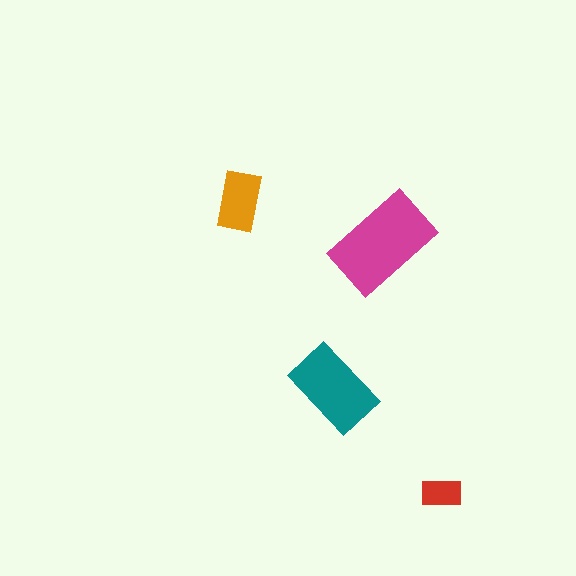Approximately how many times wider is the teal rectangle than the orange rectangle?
About 1.5 times wider.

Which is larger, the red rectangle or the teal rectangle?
The teal one.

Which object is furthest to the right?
The red rectangle is rightmost.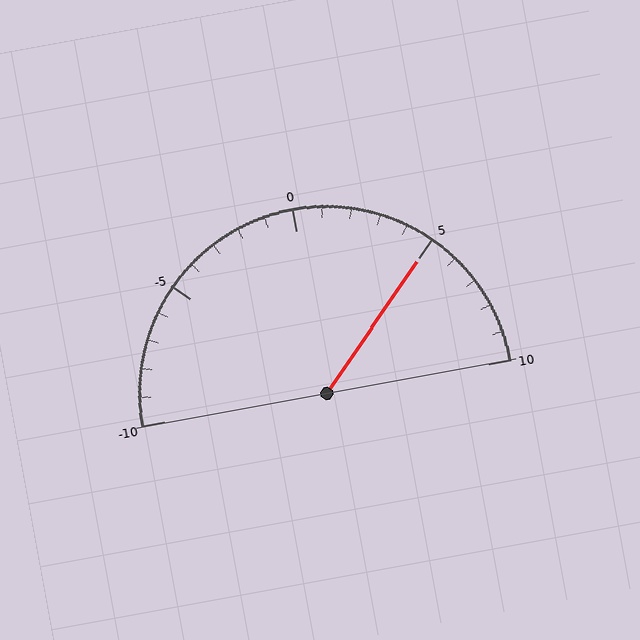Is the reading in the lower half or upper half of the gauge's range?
The reading is in the upper half of the range (-10 to 10).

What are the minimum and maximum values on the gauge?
The gauge ranges from -10 to 10.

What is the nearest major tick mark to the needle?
The nearest major tick mark is 5.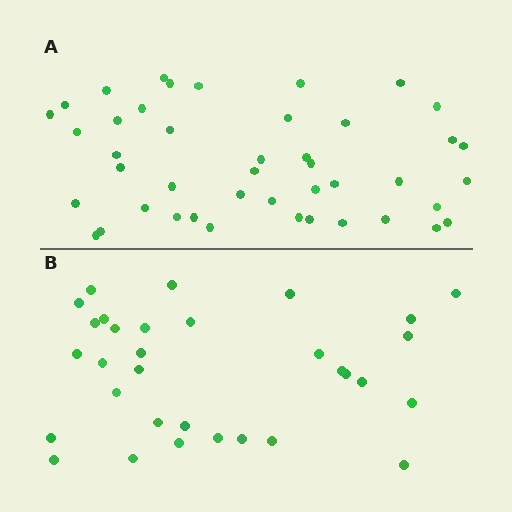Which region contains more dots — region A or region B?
Region A (the top region) has more dots.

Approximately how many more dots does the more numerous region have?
Region A has roughly 12 or so more dots than region B.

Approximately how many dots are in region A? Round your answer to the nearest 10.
About 40 dots. (The exact count is 44, which rounds to 40.)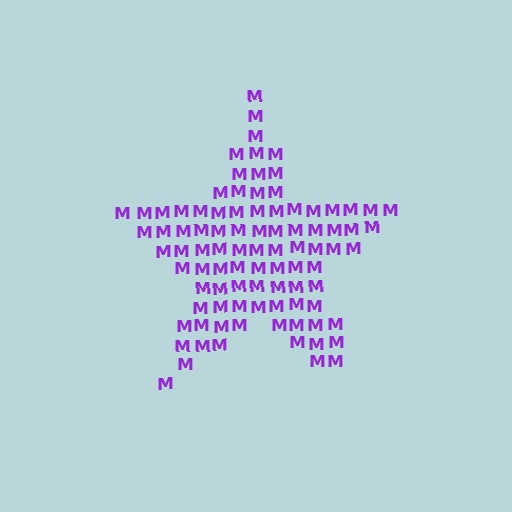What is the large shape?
The large shape is a star.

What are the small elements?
The small elements are letter M's.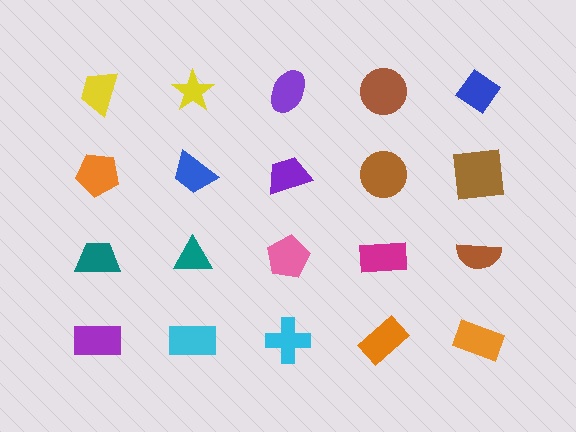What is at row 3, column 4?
A magenta rectangle.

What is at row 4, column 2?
A cyan rectangle.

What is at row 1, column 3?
A purple ellipse.